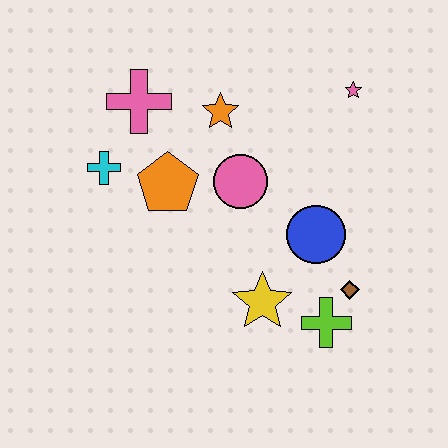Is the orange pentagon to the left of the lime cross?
Yes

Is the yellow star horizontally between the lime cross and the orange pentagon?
Yes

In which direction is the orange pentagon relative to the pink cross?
The orange pentagon is below the pink cross.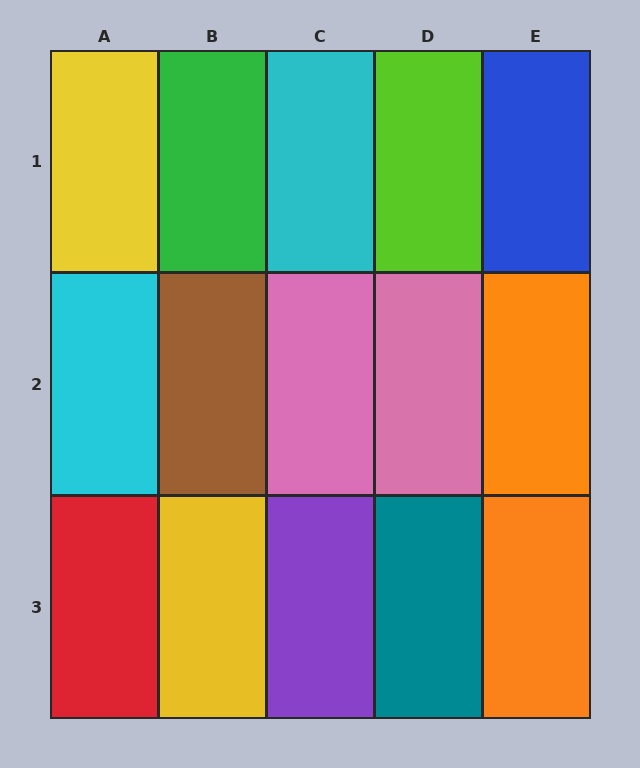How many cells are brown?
1 cell is brown.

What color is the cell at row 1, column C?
Cyan.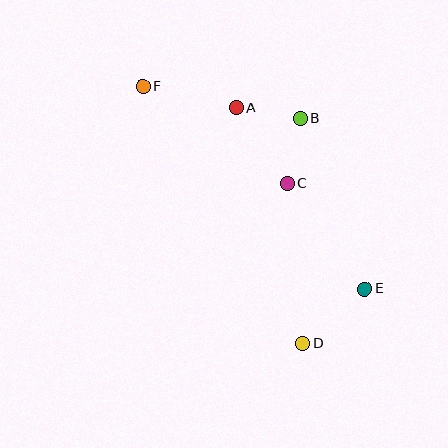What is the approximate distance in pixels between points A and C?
The distance between A and C is approximately 91 pixels.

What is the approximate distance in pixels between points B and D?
The distance between B and D is approximately 225 pixels.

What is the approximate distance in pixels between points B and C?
The distance between B and C is approximately 66 pixels.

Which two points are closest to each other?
Points A and B are closest to each other.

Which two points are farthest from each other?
Points D and F are farthest from each other.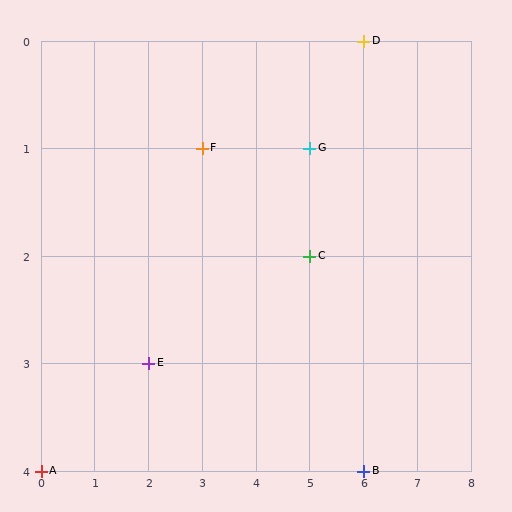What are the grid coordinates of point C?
Point C is at grid coordinates (5, 2).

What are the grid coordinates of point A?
Point A is at grid coordinates (0, 4).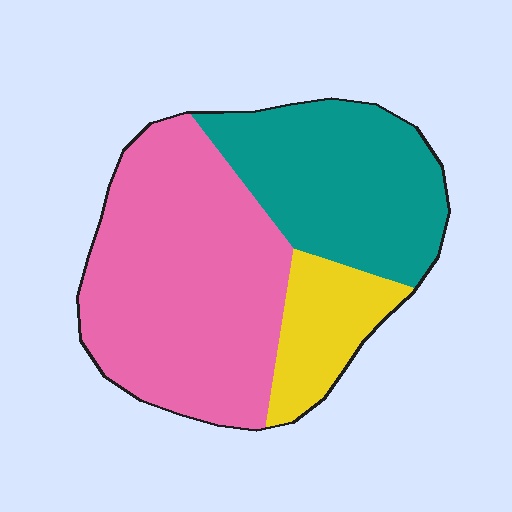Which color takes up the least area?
Yellow, at roughly 15%.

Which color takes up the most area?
Pink, at roughly 50%.